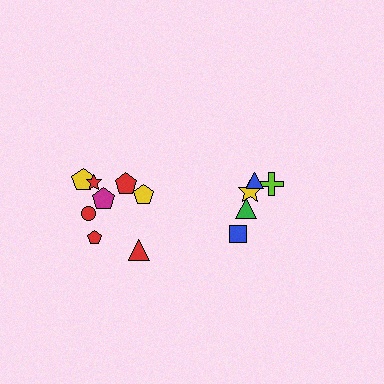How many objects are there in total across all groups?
There are 13 objects.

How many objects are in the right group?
There are 5 objects.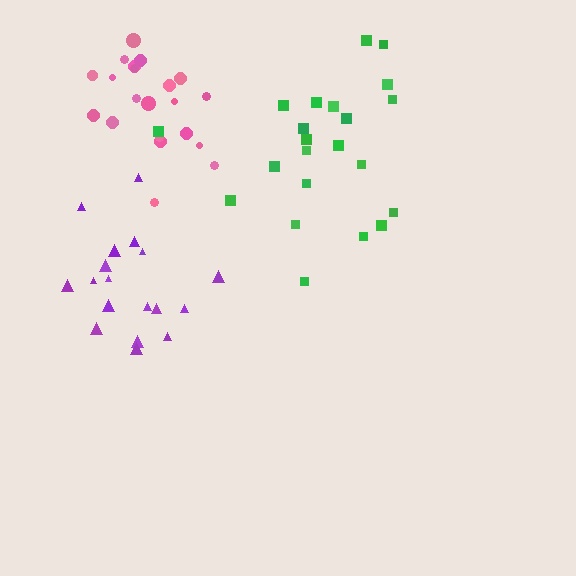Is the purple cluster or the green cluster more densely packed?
Purple.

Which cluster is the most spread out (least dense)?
Green.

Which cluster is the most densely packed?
Pink.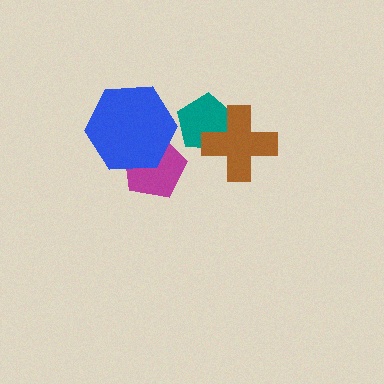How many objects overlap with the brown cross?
1 object overlaps with the brown cross.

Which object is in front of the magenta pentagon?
The blue hexagon is in front of the magenta pentagon.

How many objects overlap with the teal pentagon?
1 object overlaps with the teal pentagon.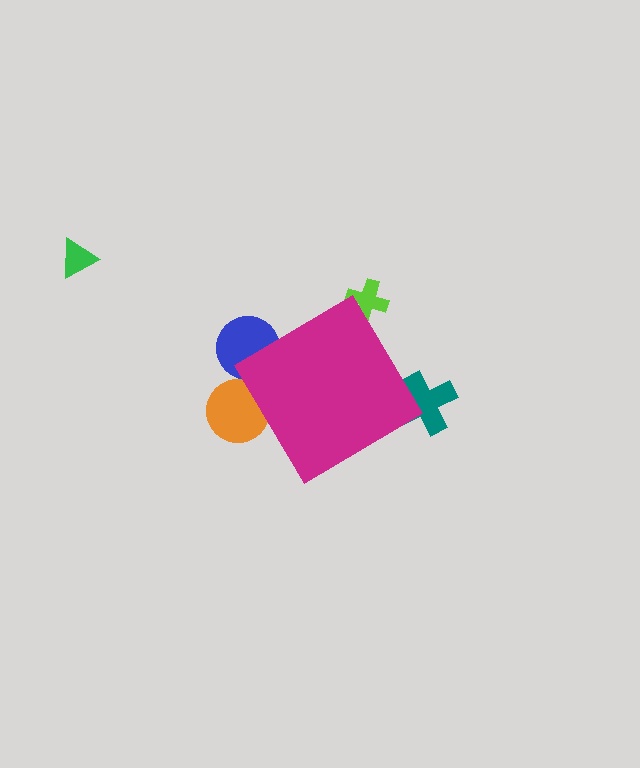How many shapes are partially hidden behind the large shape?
4 shapes are partially hidden.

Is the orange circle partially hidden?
Yes, the orange circle is partially hidden behind the magenta diamond.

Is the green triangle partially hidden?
No, the green triangle is fully visible.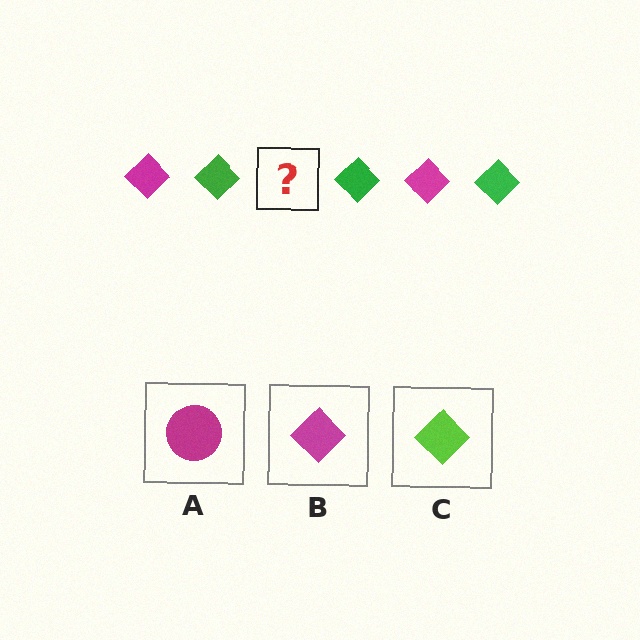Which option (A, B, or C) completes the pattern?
B.